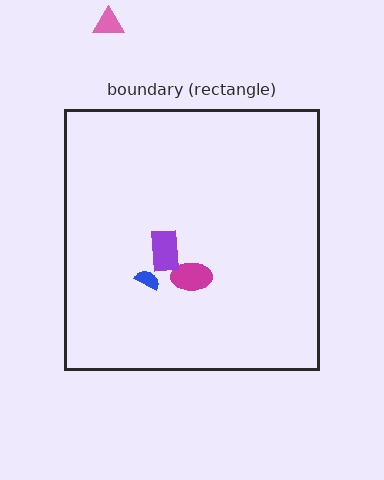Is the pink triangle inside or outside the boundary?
Outside.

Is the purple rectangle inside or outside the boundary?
Inside.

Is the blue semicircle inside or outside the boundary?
Inside.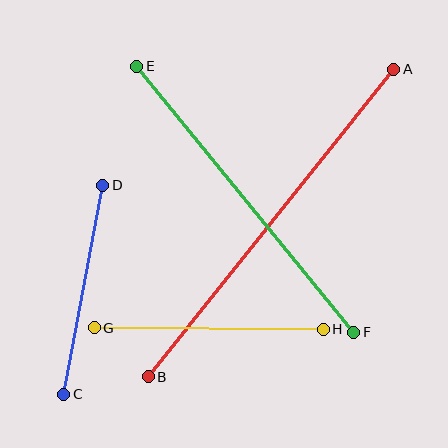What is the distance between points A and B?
The distance is approximately 393 pixels.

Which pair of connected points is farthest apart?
Points A and B are farthest apart.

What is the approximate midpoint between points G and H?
The midpoint is at approximately (209, 329) pixels.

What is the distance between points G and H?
The distance is approximately 229 pixels.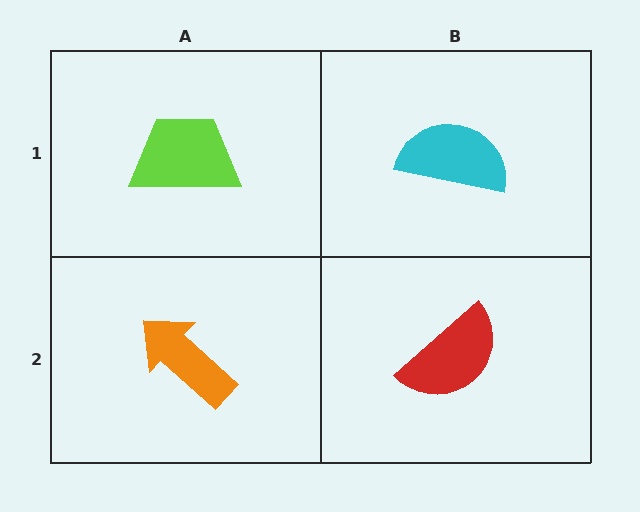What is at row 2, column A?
An orange arrow.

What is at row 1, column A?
A lime trapezoid.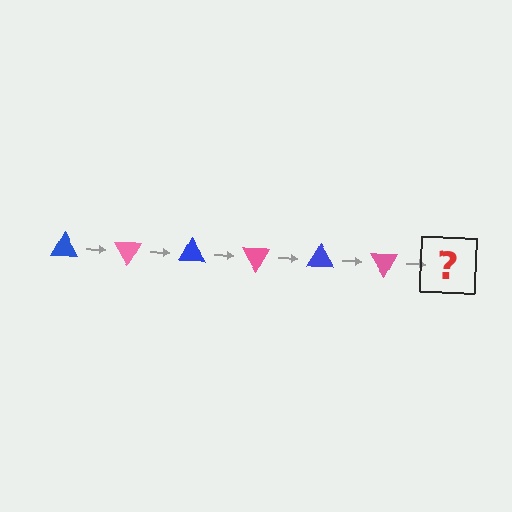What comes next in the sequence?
The next element should be a blue triangle, rotated 360 degrees from the start.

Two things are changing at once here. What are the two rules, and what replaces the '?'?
The two rules are that it rotates 60 degrees each step and the color cycles through blue and pink. The '?' should be a blue triangle, rotated 360 degrees from the start.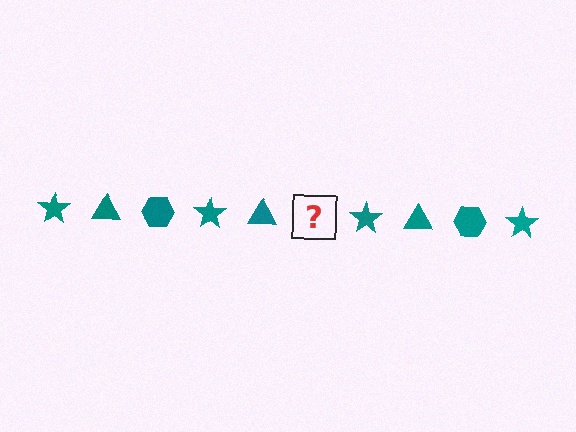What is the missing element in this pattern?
The missing element is a teal hexagon.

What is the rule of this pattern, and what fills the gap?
The rule is that the pattern cycles through star, triangle, hexagon shapes in teal. The gap should be filled with a teal hexagon.